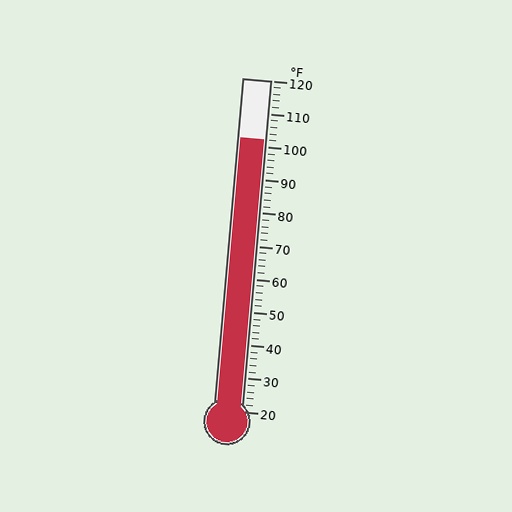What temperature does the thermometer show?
The thermometer shows approximately 102°F.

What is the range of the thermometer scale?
The thermometer scale ranges from 20°F to 120°F.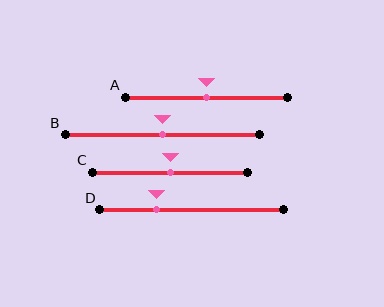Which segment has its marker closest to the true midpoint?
Segment A has its marker closest to the true midpoint.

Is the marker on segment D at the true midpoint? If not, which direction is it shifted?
No, the marker on segment D is shifted to the left by about 19% of the segment length.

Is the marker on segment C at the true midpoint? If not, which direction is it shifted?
Yes, the marker on segment C is at the true midpoint.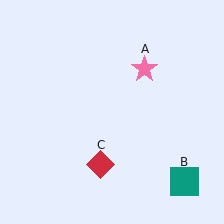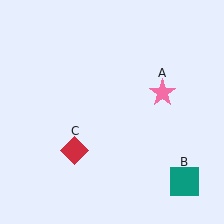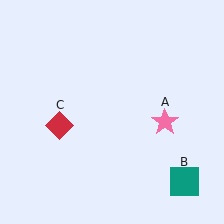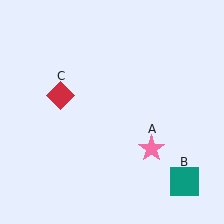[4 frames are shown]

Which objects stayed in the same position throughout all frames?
Teal square (object B) remained stationary.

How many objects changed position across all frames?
2 objects changed position: pink star (object A), red diamond (object C).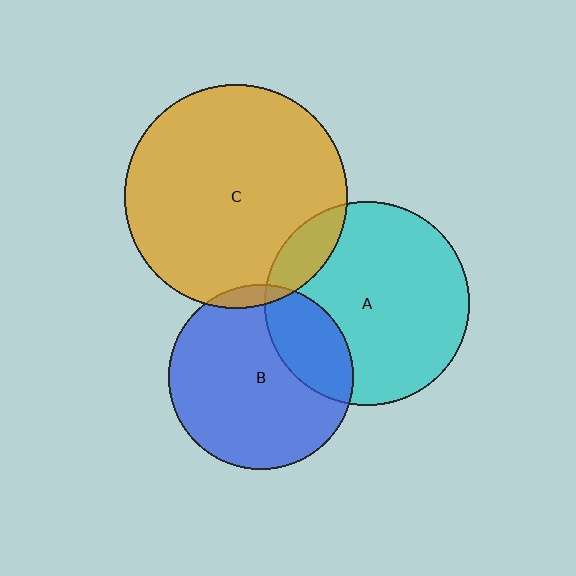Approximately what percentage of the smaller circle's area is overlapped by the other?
Approximately 5%.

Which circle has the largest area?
Circle C (orange).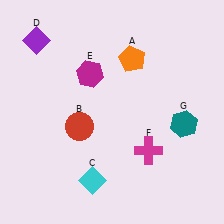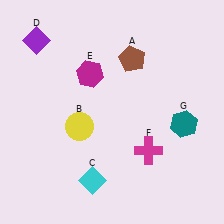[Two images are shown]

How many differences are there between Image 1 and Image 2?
There are 2 differences between the two images.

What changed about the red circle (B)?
In Image 1, B is red. In Image 2, it changed to yellow.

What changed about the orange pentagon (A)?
In Image 1, A is orange. In Image 2, it changed to brown.